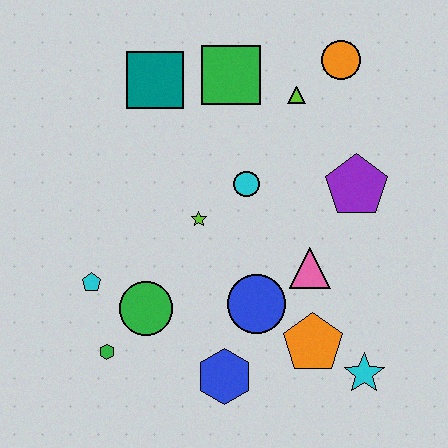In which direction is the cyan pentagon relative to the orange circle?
The cyan pentagon is to the left of the orange circle.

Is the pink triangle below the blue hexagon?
No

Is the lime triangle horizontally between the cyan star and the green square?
Yes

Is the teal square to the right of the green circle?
Yes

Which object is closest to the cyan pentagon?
The green circle is closest to the cyan pentagon.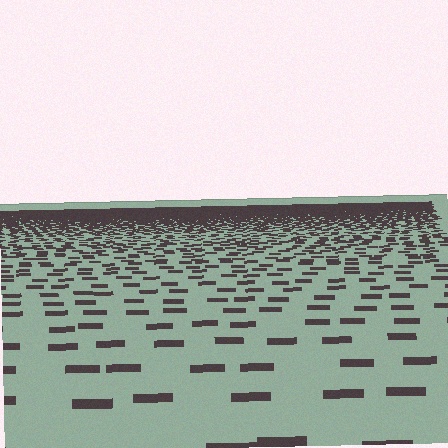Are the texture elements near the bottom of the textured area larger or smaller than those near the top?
Larger. Near the bottom, elements are closer to the viewer and appear at a bigger on-screen size.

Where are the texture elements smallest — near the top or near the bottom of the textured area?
Near the top.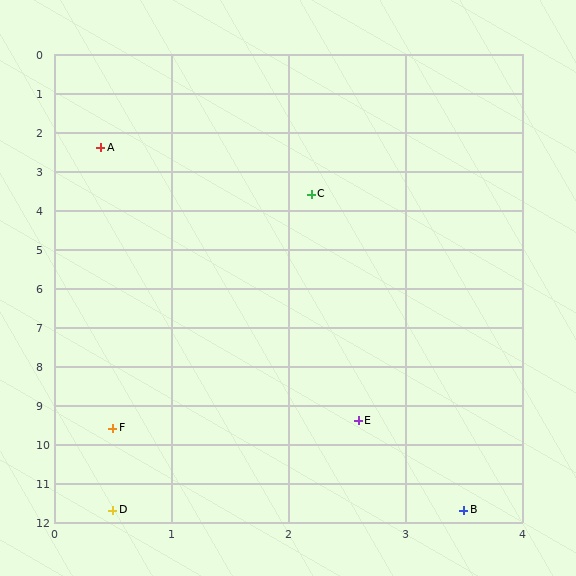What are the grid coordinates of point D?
Point D is at approximately (0.5, 11.7).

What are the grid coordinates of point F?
Point F is at approximately (0.5, 9.6).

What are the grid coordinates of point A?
Point A is at approximately (0.4, 2.4).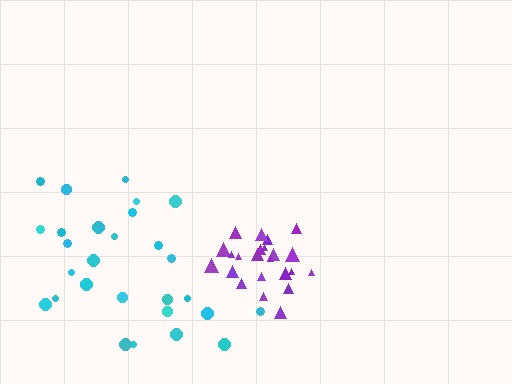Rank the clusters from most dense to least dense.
purple, cyan.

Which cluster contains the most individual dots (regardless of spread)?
Cyan (28).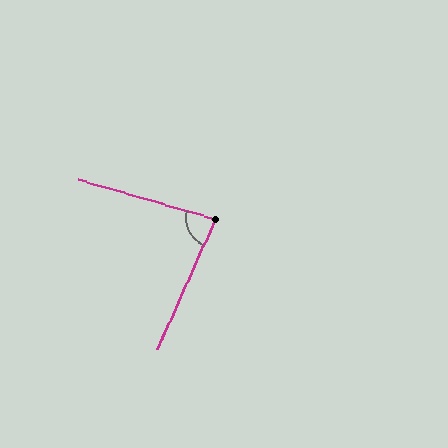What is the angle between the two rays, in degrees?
Approximately 82 degrees.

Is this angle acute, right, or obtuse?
It is acute.